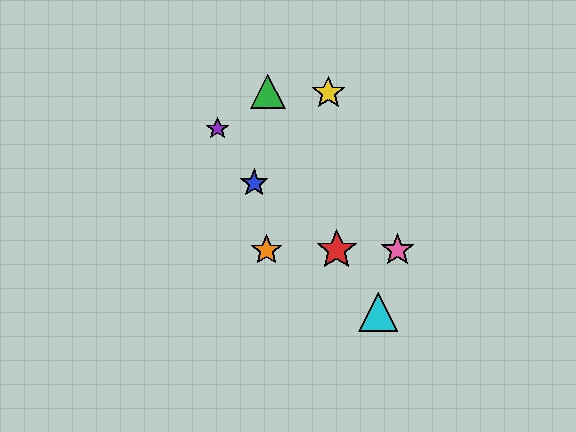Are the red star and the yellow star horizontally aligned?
No, the red star is at y≈250 and the yellow star is at y≈93.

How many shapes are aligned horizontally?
3 shapes (the red star, the orange star, the pink star) are aligned horizontally.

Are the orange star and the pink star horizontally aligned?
Yes, both are at y≈250.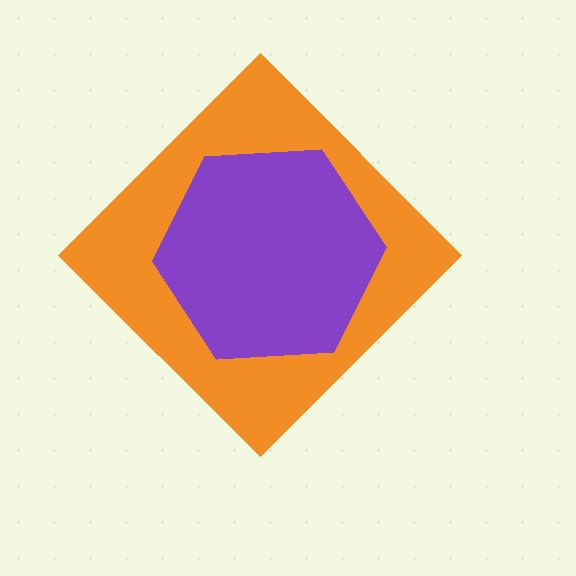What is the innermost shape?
The purple hexagon.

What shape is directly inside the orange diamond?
The purple hexagon.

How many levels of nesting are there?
2.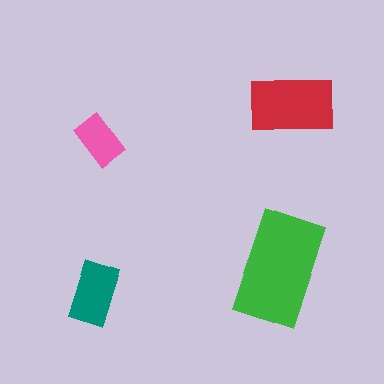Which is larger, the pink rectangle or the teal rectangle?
The teal one.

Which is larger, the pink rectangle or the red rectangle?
The red one.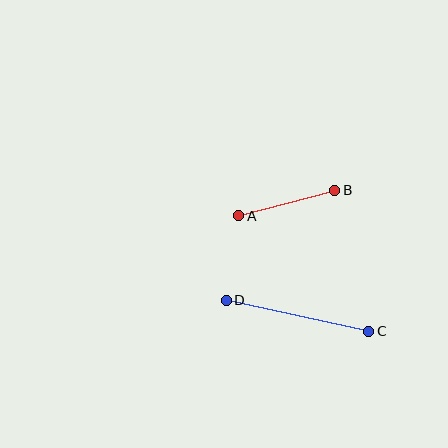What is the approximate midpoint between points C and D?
The midpoint is at approximately (298, 316) pixels.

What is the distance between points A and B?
The distance is approximately 99 pixels.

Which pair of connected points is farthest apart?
Points C and D are farthest apart.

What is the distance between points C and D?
The distance is approximately 146 pixels.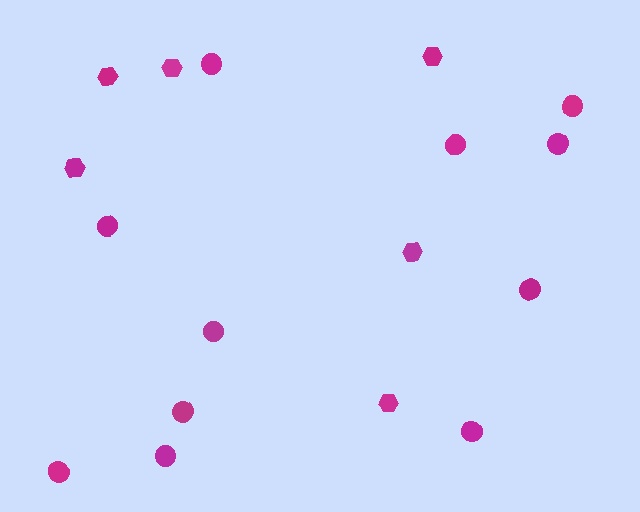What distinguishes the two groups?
There are 2 groups: one group of hexagons (6) and one group of circles (11).